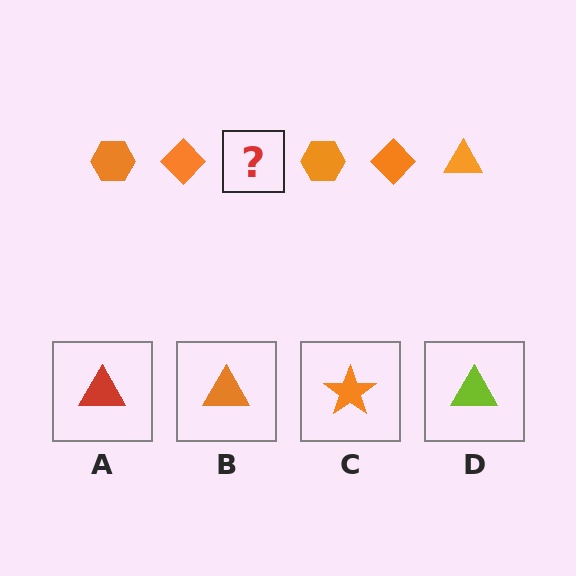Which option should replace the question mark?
Option B.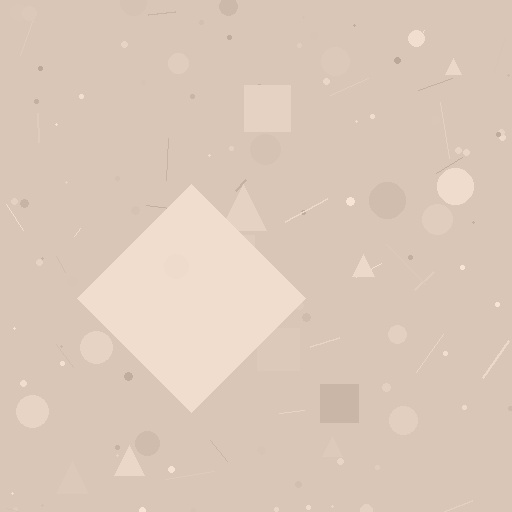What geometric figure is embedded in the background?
A diamond is embedded in the background.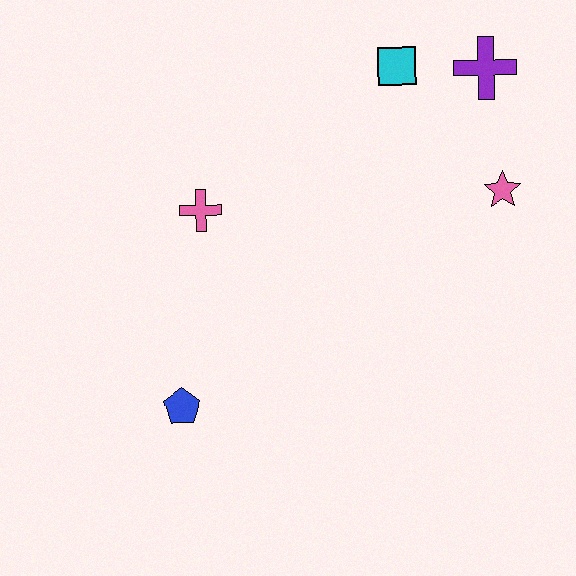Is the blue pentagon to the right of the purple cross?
No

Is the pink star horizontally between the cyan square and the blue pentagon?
No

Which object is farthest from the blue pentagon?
The purple cross is farthest from the blue pentagon.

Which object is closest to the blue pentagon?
The pink cross is closest to the blue pentagon.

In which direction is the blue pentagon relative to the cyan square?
The blue pentagon is below the cyan square.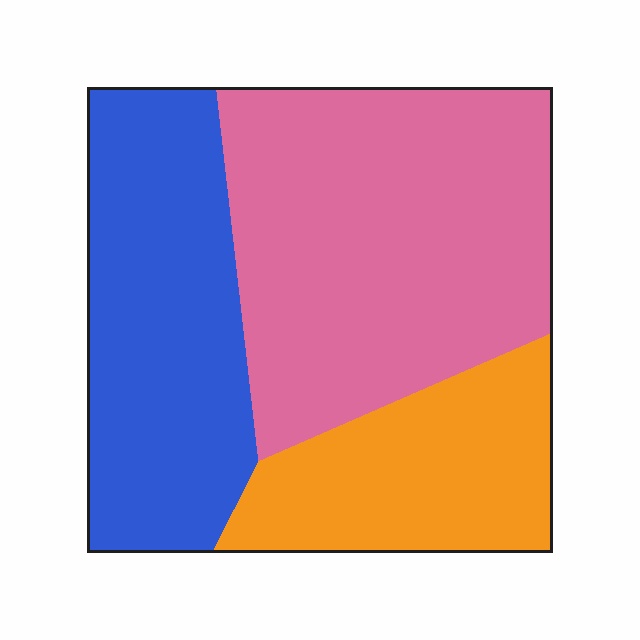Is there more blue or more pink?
Pink.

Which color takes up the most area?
Pink, at roughly 45%.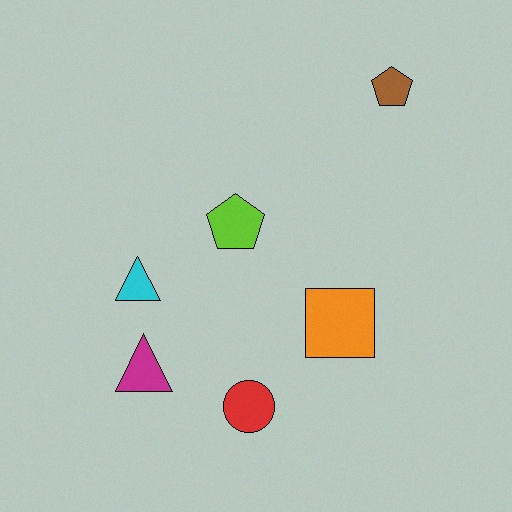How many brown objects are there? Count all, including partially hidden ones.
There is 1 brown object.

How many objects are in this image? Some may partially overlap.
There are 6 objects.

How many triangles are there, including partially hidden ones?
There are 2 triangles.